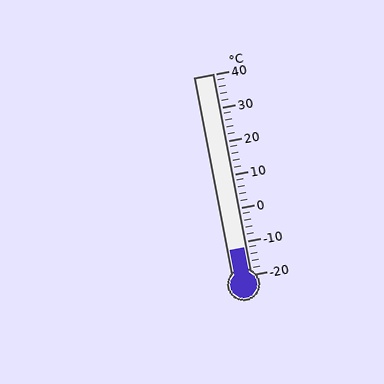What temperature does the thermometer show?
The thermometer shows approximately -12°C.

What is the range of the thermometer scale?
The thermometer scale ranges from -20°C to 40°C.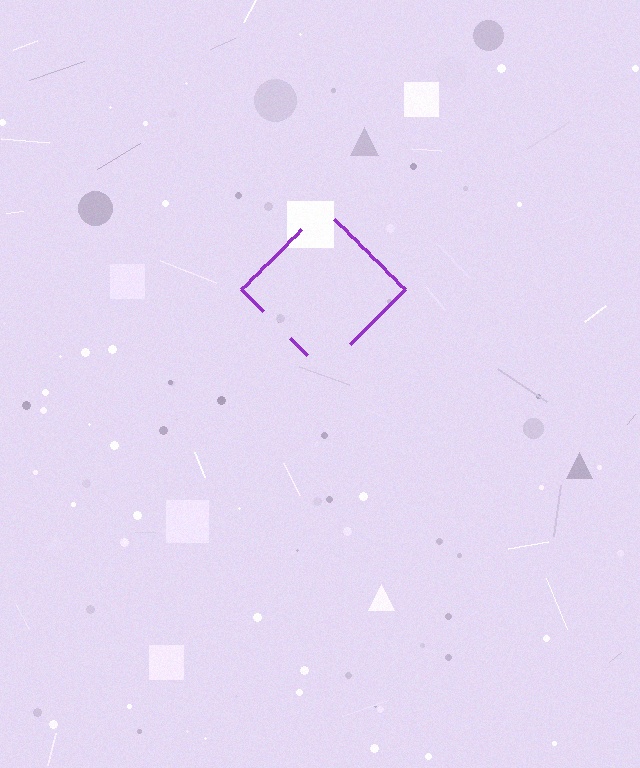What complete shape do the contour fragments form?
The contour fragments form a diamond.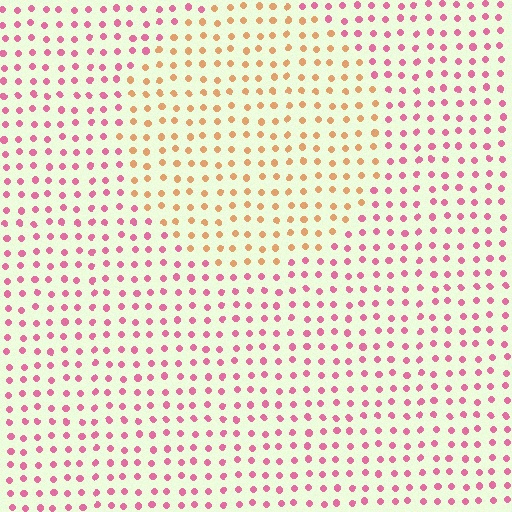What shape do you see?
I see a circle.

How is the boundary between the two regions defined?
The boundary is defined purely by a slight shift in hue (about 54 degrees). Spacing, size, and orientation are identical on both sides.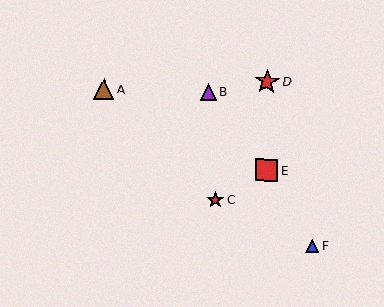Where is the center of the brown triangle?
The center of the brown triangle is at (104, 89).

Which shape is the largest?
The red star (labeled D) is the largest.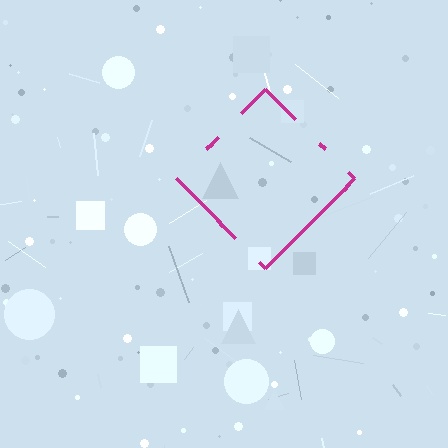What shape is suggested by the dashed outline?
The dashed outline suggests a diamond.